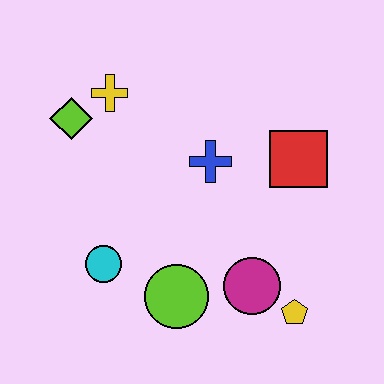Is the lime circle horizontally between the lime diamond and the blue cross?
Yes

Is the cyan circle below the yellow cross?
Yes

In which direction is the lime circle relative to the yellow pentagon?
The lime circle is to the left of the yellow pentagon.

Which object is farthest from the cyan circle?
The red square is farthest from the cyan circle.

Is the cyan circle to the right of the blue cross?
No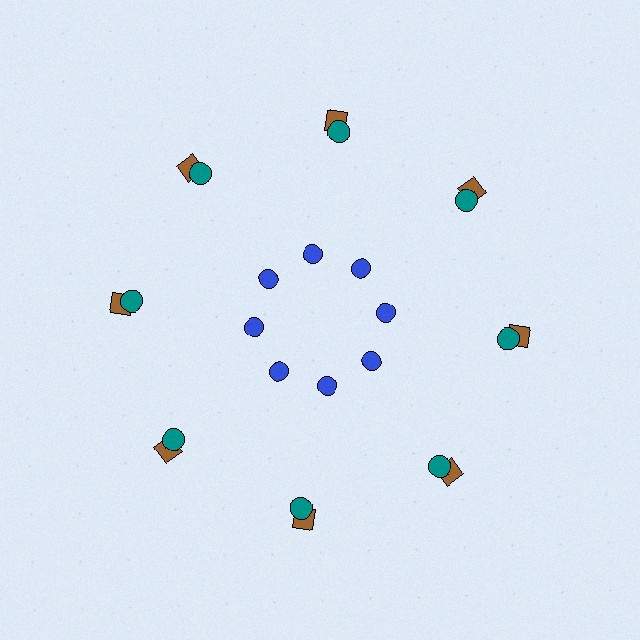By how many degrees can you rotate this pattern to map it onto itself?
The pattern maps onto itself every 45 degrees of rotation.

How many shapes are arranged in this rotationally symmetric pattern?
There are 24 shapes, arranged in 8 groups of 3.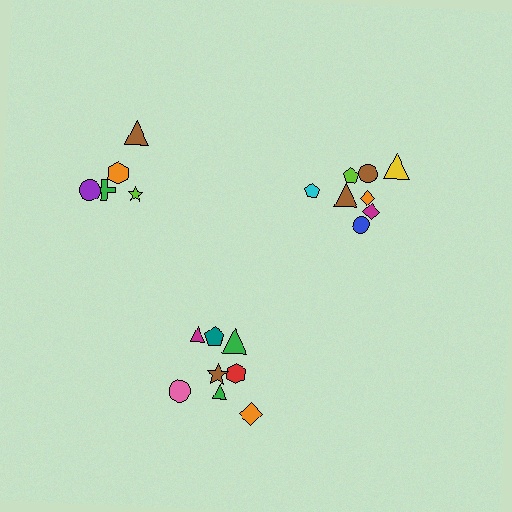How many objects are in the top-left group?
There are 5 objects.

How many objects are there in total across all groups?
There are 21 objects.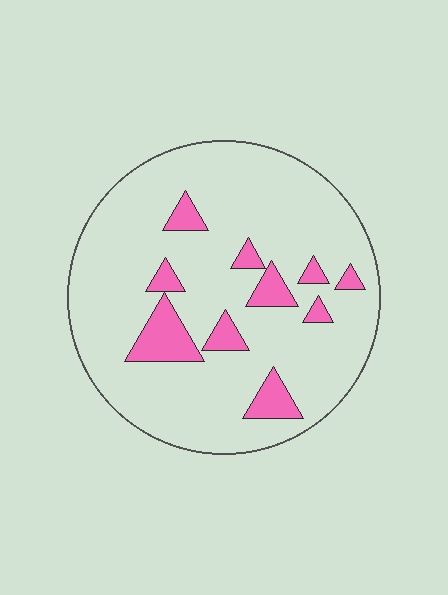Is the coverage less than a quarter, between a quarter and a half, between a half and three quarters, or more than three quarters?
Less than a quarter.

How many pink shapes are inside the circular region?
10.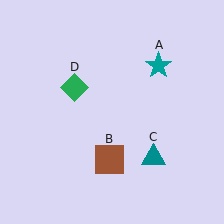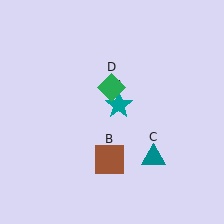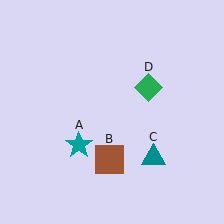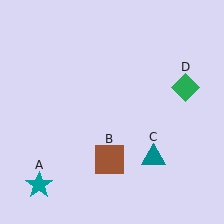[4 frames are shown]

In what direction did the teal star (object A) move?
The teal star (object A) moved down and to the left.